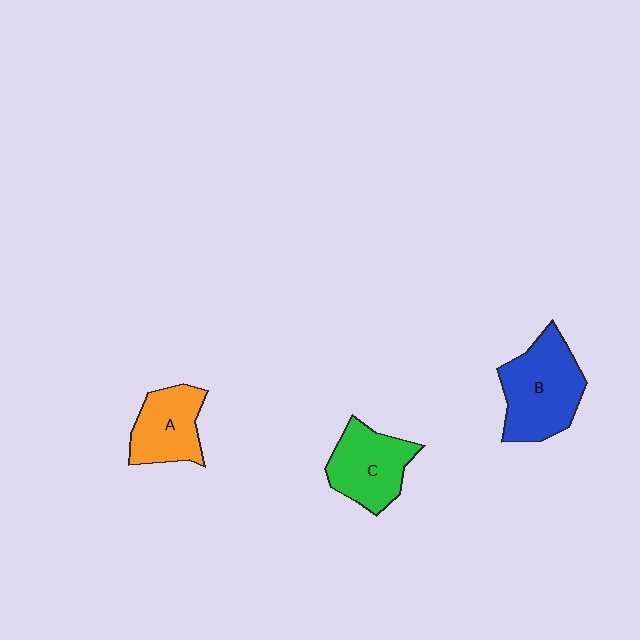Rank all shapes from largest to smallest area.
From largest to smallest: B (blue), C (green), A (orange).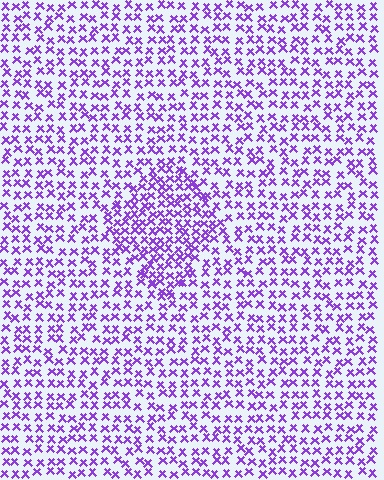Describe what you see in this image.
The image contains small purple elements arranged at two different densities. A diamond-shaped region is visible where the elements are more densely packed than the surrounding area.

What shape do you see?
I see a diamond.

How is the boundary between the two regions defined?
The boundary is defined by a change in element density (approximately 1.6x ratio). All elements are the same color, size, and shape.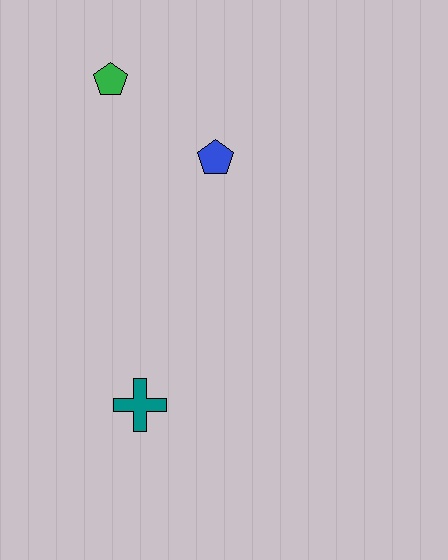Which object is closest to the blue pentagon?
The green pentagon is closest to the blue pentagon.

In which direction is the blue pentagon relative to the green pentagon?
The blue pentagon is to the right of the green pentagon.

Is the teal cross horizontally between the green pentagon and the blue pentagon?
Yes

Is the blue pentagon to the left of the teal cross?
No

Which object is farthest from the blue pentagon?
The teal cross is farthest from the blue pentagon.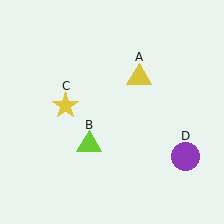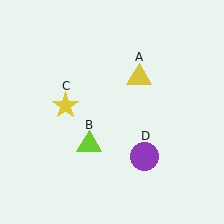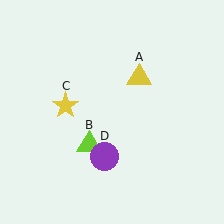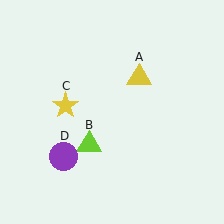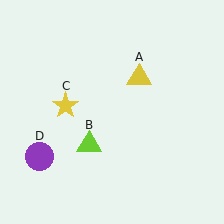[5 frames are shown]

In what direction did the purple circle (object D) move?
The purple circle (object D) moved left.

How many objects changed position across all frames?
1 object changed position: purple circle (object D).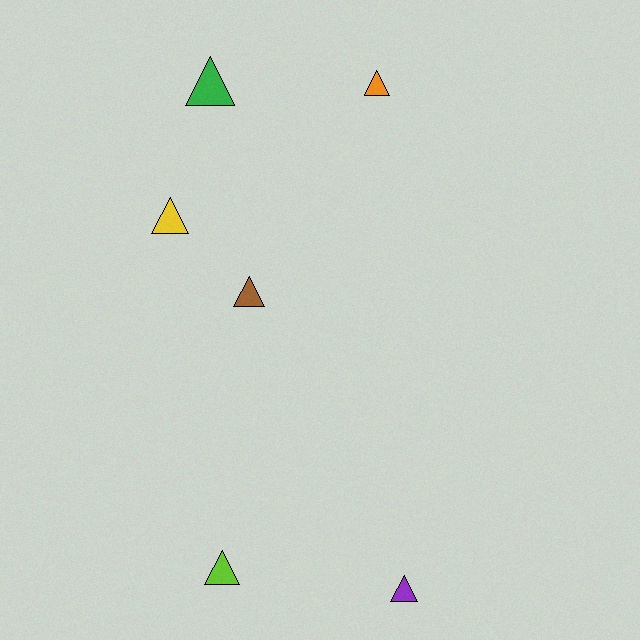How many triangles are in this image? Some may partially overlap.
There are 6 triangles.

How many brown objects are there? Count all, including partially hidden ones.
There is 1 brown object.